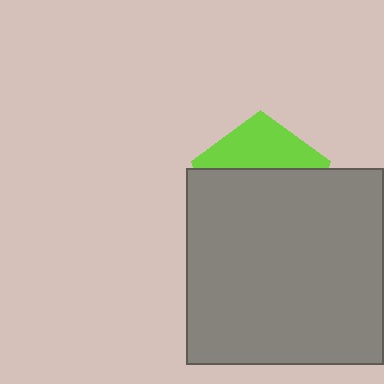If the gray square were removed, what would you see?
You would see the complete lime pentagon.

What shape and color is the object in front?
The object in front is a gray square.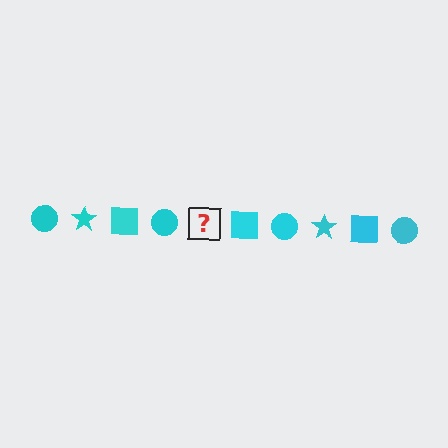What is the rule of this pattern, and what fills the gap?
The rule is that the pattern cycles through circle, star, square shapes in cyan. The gap should be filled with a cyan star.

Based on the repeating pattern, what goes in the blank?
The blank should be a cyan star.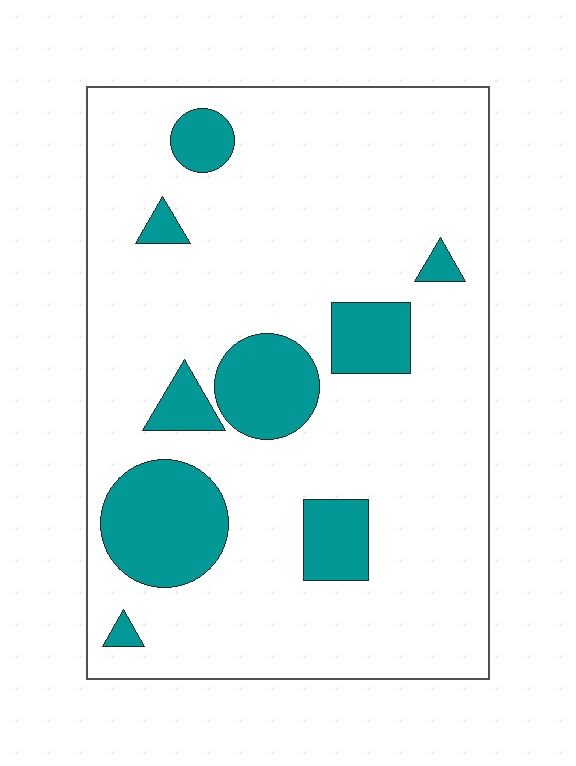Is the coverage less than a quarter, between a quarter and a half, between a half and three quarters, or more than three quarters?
Less than a quarter.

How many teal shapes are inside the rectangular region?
9.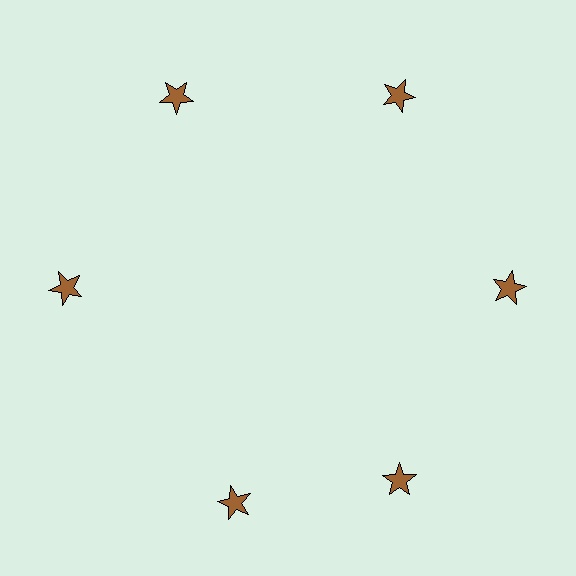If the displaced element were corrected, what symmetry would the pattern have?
It would have 6-fold rotational symmetry — the pattern would map onto itself every 60 degrees.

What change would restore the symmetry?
The symmetry would be restored by rotating it back into even spacing with its neighbors so that all 6 stars sit at equal angles and equal distance from the center.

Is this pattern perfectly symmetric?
No. The 6 brown stars are arranged in a ring, but one element near the 7 o'clock position is rotated out of alignment along the ring, breaking the 6-fold rotational symmetry.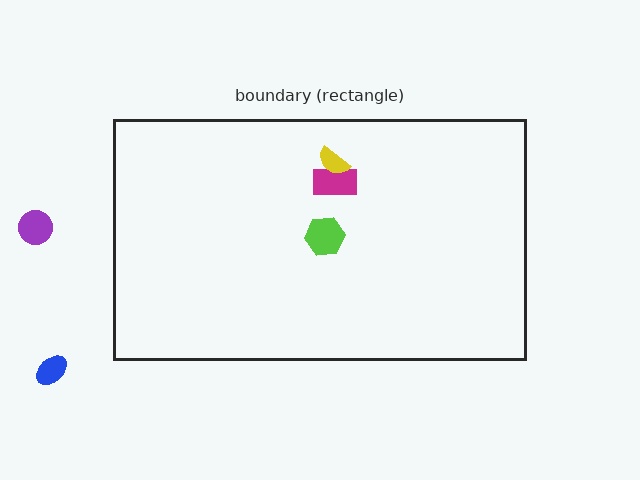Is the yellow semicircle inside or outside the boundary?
Inside.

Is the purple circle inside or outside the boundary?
Outside.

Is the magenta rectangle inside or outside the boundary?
Inside.